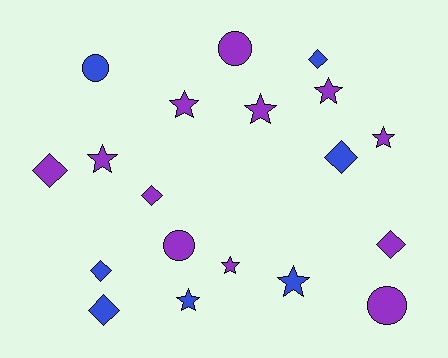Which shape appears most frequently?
Star, with 8 objects.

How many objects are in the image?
There are 19 objects.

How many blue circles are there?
There is 1 blue circle.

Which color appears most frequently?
Purple, with 12 objects.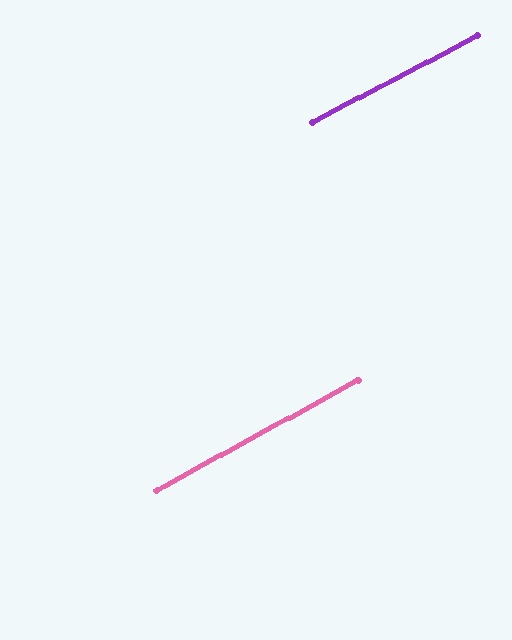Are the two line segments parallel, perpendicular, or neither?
Parallel — their directions differ by only 1.0°.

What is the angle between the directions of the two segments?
Approximately 1 degree.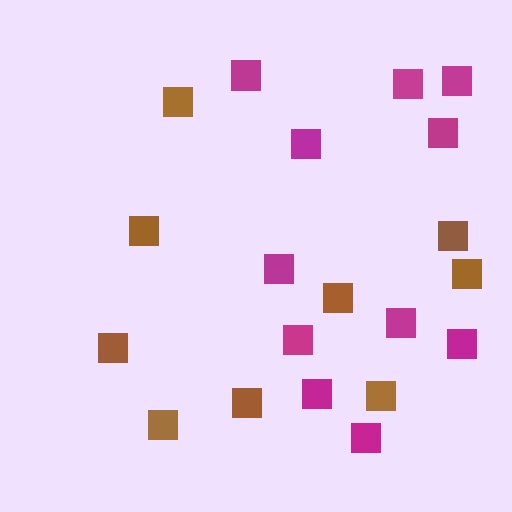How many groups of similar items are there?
There are 2 groups: one group of brown squares (9) and one group of magenta squares (11).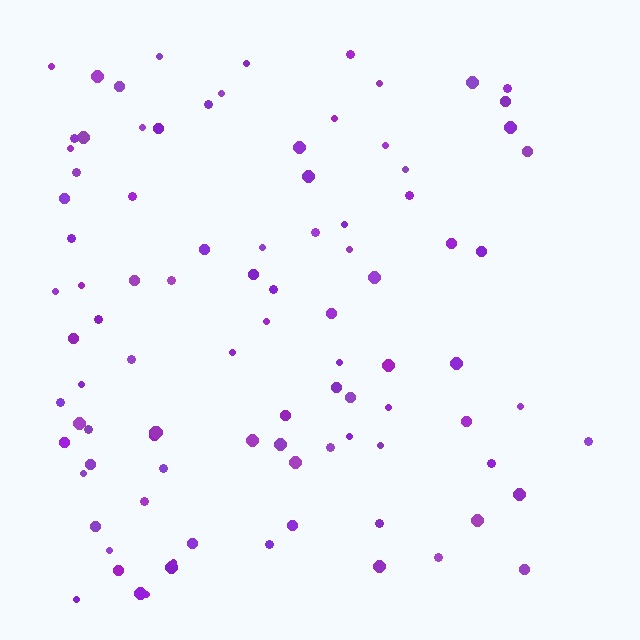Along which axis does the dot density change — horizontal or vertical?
Horizontal.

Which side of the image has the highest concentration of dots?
The left.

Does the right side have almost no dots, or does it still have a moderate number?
Still a moderate number, just noticeably fewer than the left.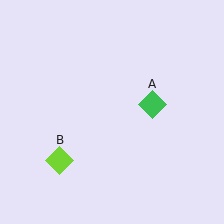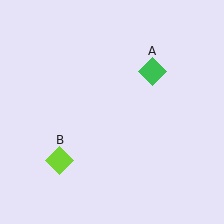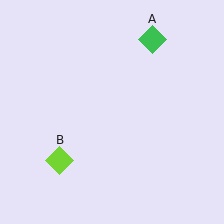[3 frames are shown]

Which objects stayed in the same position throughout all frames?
Lime diamond (object B) remained stationary.